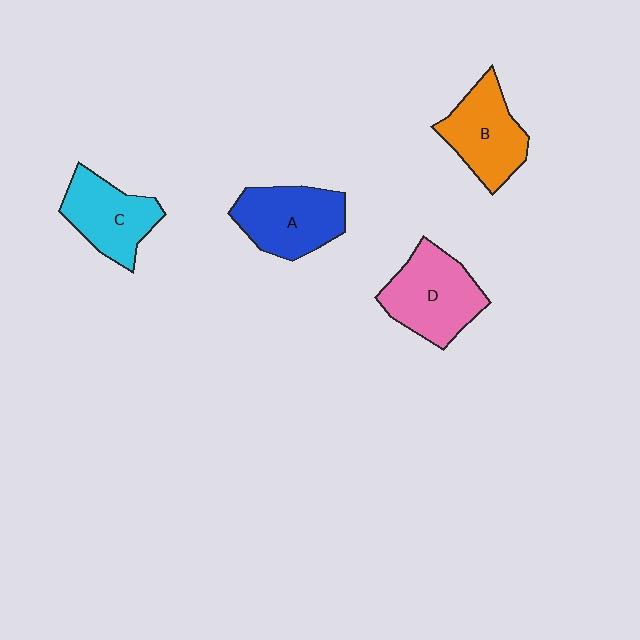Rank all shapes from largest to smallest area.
From largest to smallest: D (pink), A (blue), B (orange), C (cyan).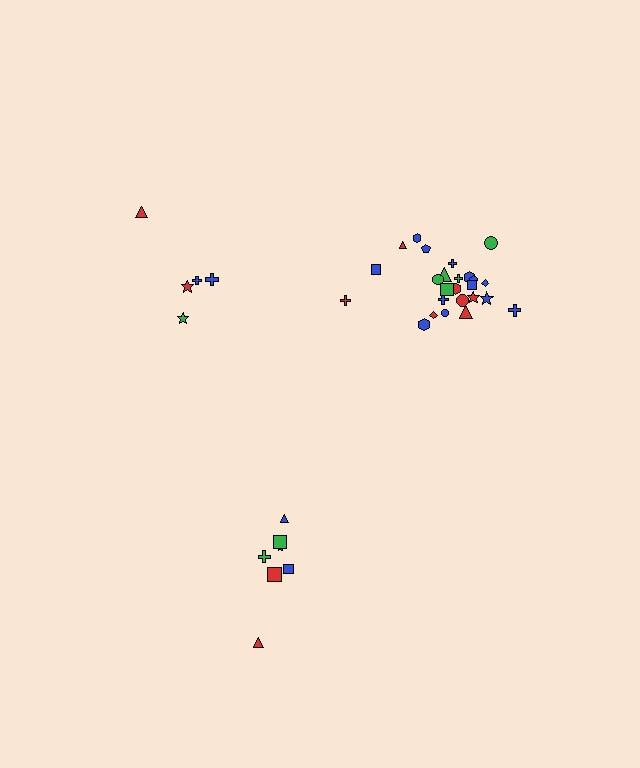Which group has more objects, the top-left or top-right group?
The top-right group.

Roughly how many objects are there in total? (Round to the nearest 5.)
Roughly 35 objects in total.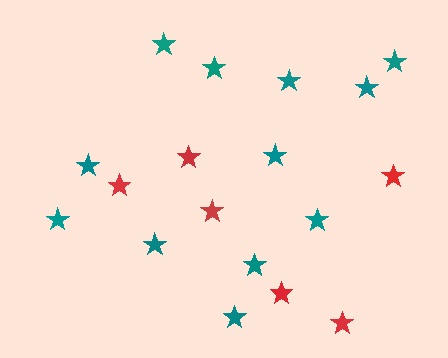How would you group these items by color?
There are 2 groups: one group of teal stars (12) and one group of red stars (6).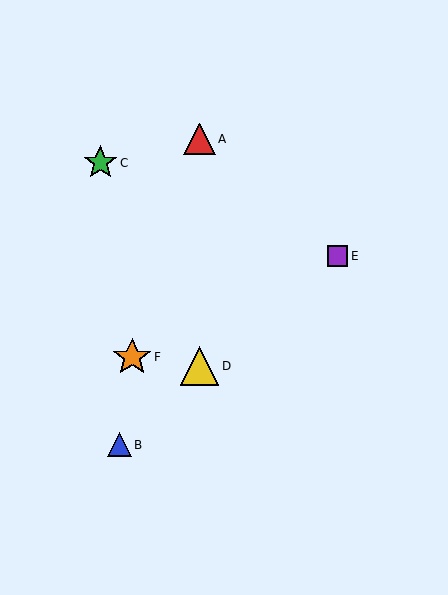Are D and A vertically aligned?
Yes, both are at x≈199.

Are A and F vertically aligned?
No, A is at x≈199 and F is at x≈132.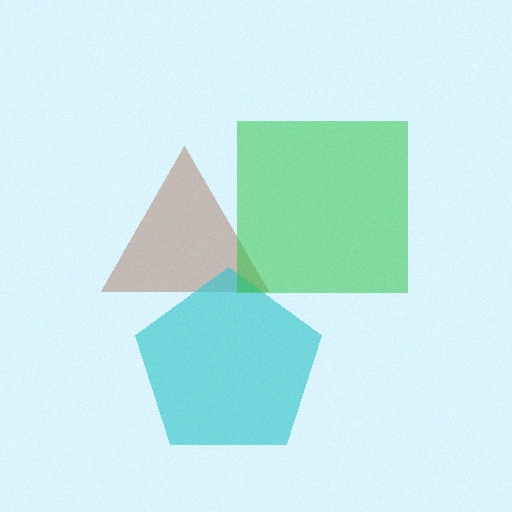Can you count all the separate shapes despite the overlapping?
Yes, there are 3 separate shapes.